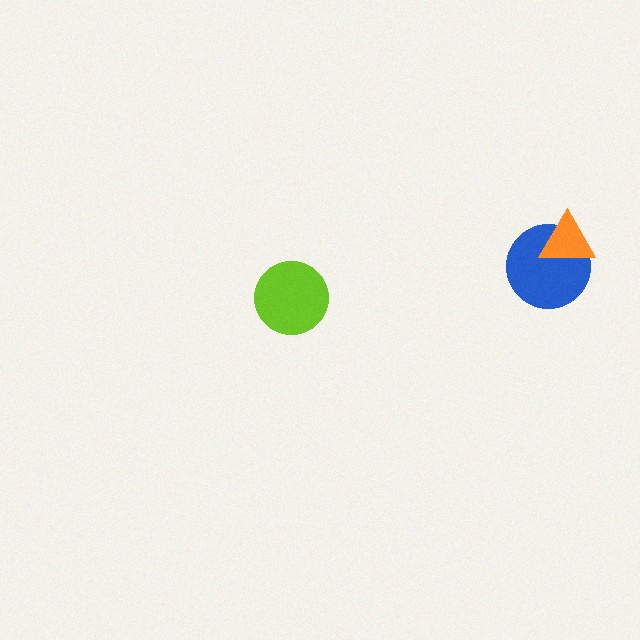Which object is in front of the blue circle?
The orange triangle is in front of the blue circle.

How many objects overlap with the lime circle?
0 objects overlap with the lime circle.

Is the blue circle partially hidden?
Yes, it is partially covered by another shape.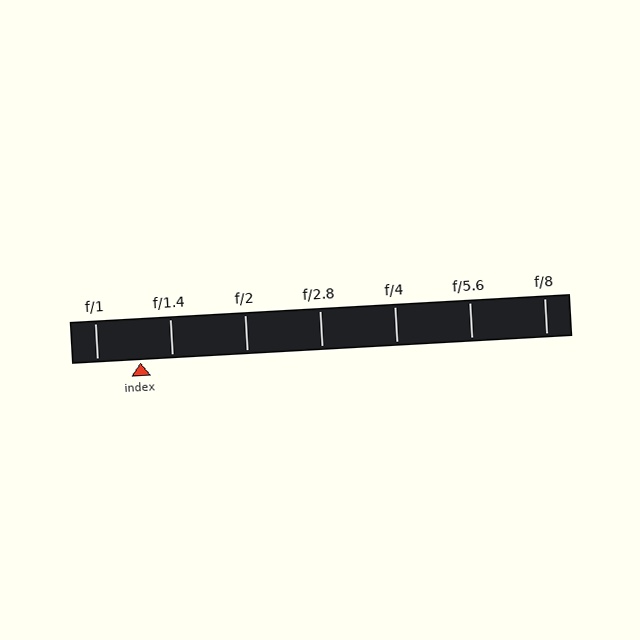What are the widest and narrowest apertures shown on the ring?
The widest aperture shown is f/1 and the narrowest is f/8.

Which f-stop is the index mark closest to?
The index mark is closest to f/1.4.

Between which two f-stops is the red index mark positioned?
The index mark is between f/1 and f/1.4.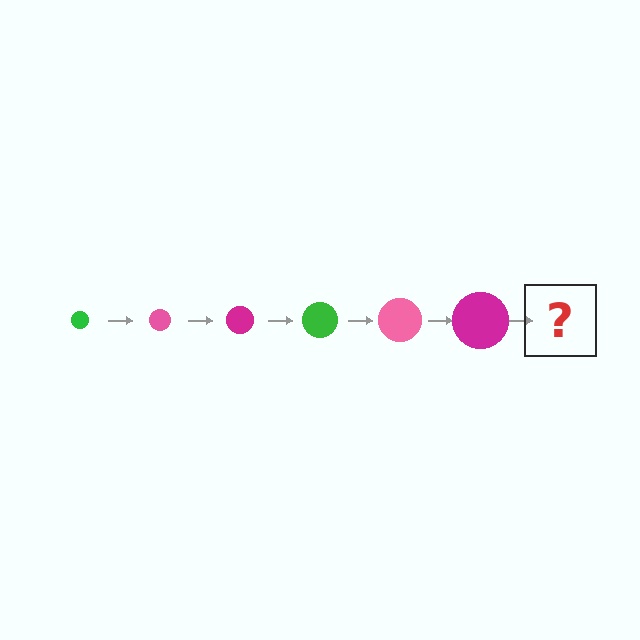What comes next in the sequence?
The next element should be a green circle, larger than the previous one.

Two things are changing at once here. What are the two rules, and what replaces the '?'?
The two rules are that the circle grows larger each step and the color cycles through green, pink, and magenta. The '?' should be a green circle, larger than the previous one.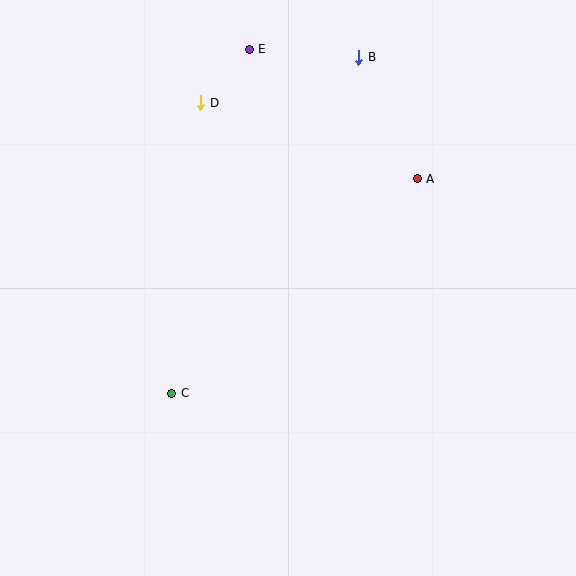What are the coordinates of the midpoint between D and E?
The midpoint between D and E is at (225, 76).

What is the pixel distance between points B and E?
The distance between B and E is 110 pixels.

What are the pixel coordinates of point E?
Point E is at (249, 49).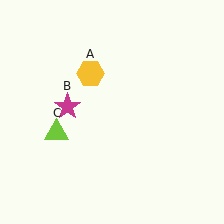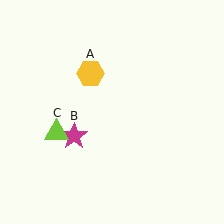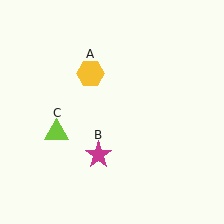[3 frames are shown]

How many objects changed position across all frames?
1 object changed position: magenta star (object B).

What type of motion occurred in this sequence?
The magenta star (object B) rotated counterclockwise around the center of the scene.